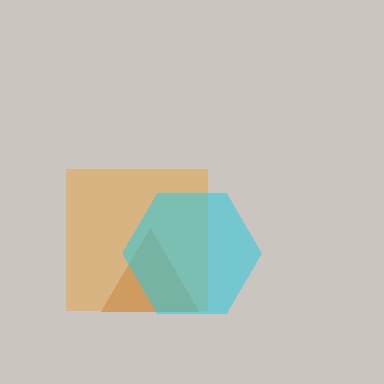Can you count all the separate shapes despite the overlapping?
Yes, there are 3 separate shapes.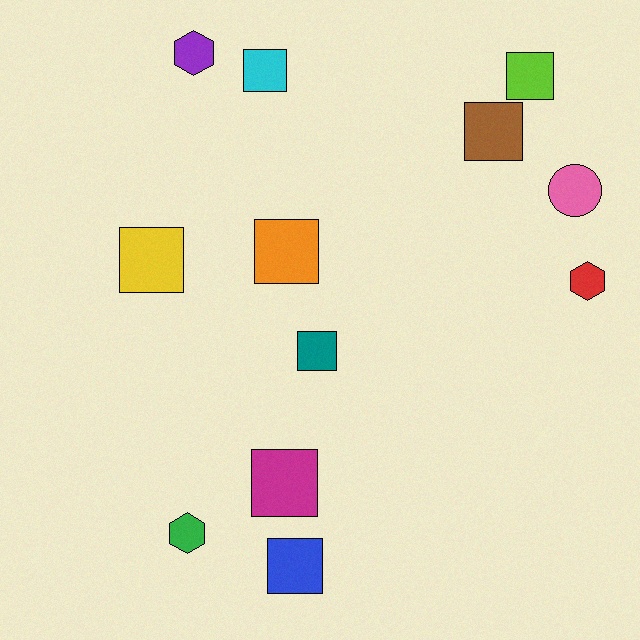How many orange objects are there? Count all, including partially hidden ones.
There is 1 orange object.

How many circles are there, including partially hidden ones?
There is 1 circle.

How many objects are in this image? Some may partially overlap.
There are 12 objects.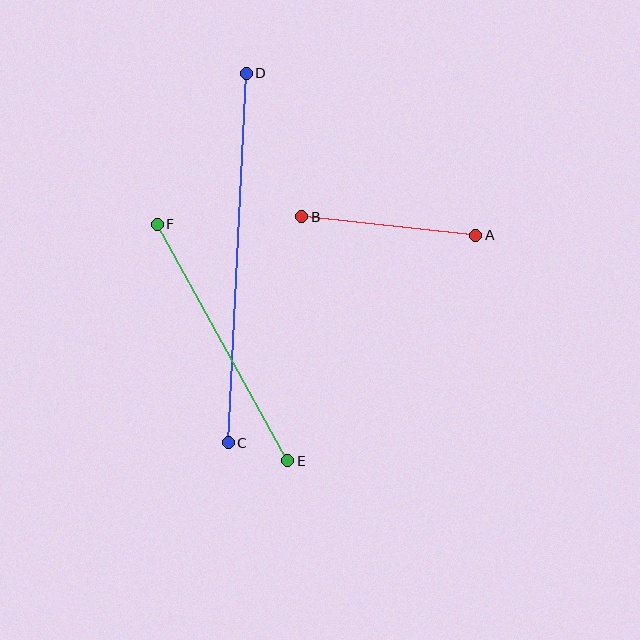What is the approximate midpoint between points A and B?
The midpoint is at approximately (389, 226) pixels.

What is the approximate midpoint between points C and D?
The midpoint is at approximately (237, 258) pixels.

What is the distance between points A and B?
The distance is approximately 175 pixels.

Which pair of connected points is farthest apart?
Points C and D are farthest apart.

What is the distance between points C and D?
The distance is approximately 370 pixels.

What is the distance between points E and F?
The distance is approximately 270 pixels.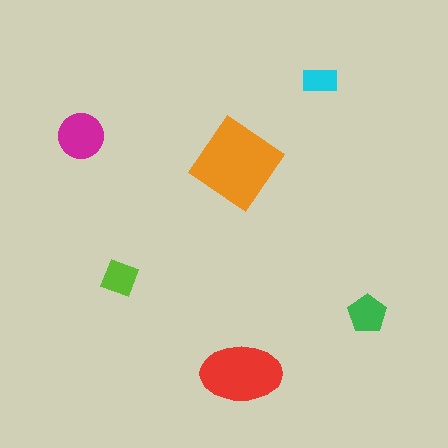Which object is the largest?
The orange diamond.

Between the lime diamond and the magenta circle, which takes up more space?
The magenta circle.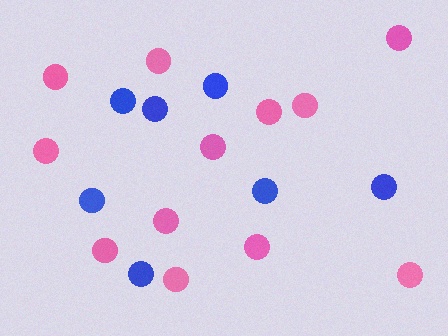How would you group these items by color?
There are 2 groups: one group of blue circles (7) and one group of pink circles (12).